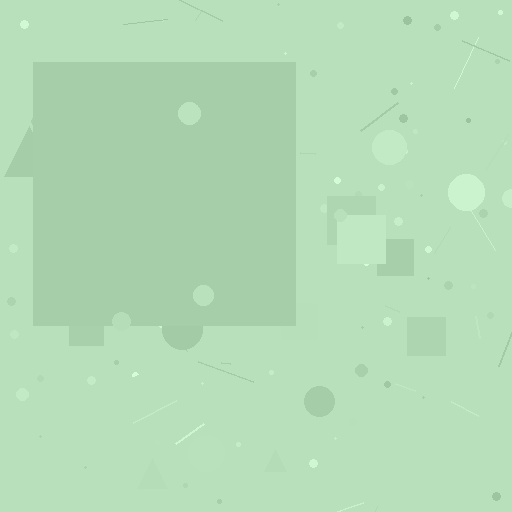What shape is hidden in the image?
A square is hidden in the image.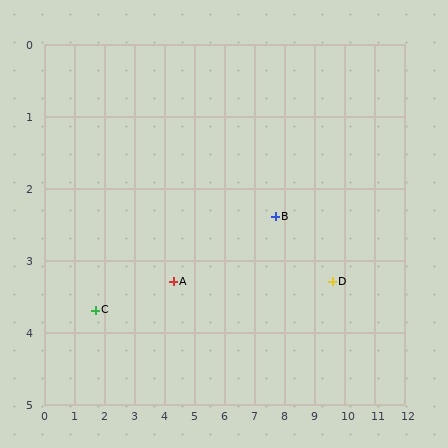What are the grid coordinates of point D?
Point D is at approximately (9.6, 3.3).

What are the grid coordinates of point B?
Point B is at approximately (7.7, 2.4).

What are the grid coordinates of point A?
Point A is at approximately (4.3, 3.3).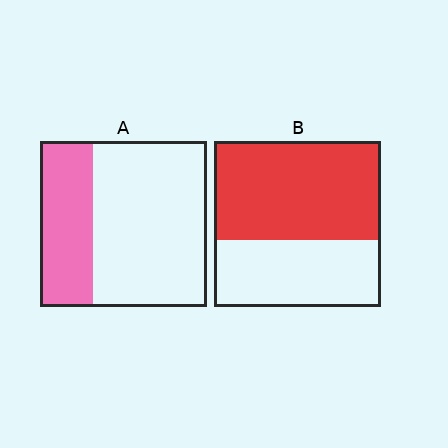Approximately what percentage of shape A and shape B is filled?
A is approximately 30% and B is approximately 60%.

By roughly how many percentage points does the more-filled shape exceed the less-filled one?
By roughly 30 percentage points (B over A).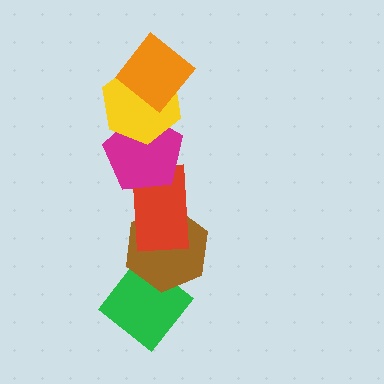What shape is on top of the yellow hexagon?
The orange diamond is on top of the yellow hexagon.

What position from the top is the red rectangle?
The red rectangle is 4th from the top.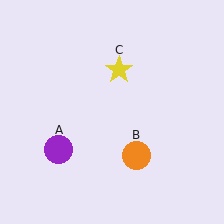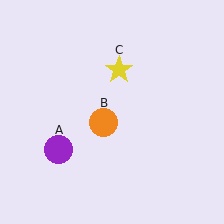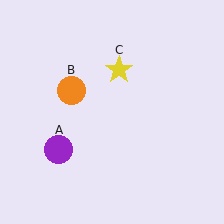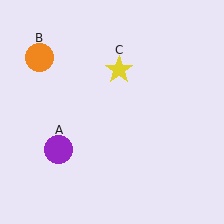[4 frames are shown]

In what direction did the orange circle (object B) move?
The orange circle (object B) moved up and to the left.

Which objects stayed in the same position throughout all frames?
Purple circle (object A) and yellow star (object C) remained stationary.